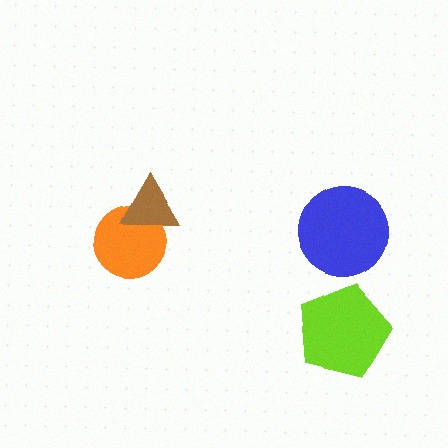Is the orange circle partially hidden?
Yes, it is partially covered by another shape.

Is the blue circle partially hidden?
No, no other shape covers it.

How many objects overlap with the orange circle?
1 object overlaps with the orange circle.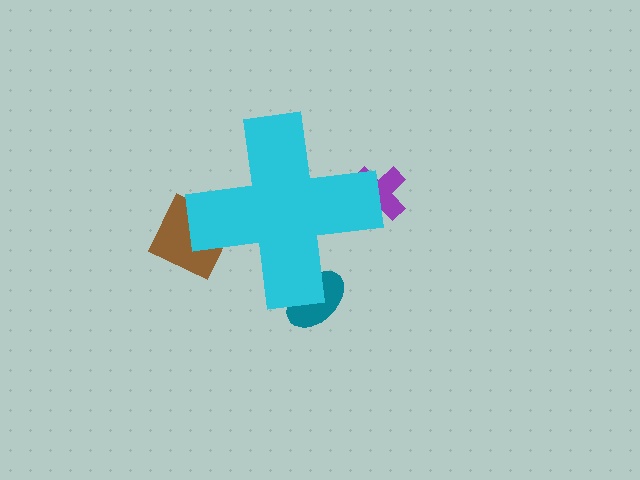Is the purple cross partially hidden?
Yes, the purple cross is partially hidden behind the cyan cross.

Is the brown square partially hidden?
Yes, the brown square is partially hidden behind the cyan cross.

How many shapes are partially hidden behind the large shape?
3 shapes are partially hidden.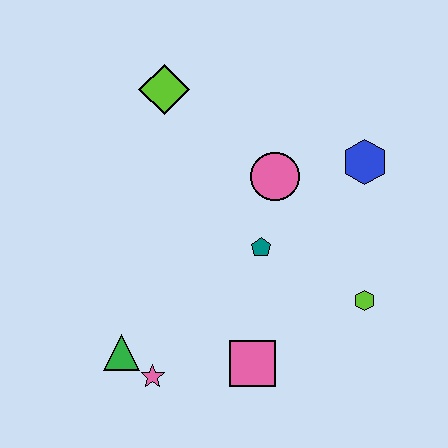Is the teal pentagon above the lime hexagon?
Yes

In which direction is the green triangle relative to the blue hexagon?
The green triangle is to the left of the blue hexagon.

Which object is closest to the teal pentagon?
The pink circle is closest to the teal pentagon.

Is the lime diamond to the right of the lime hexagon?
No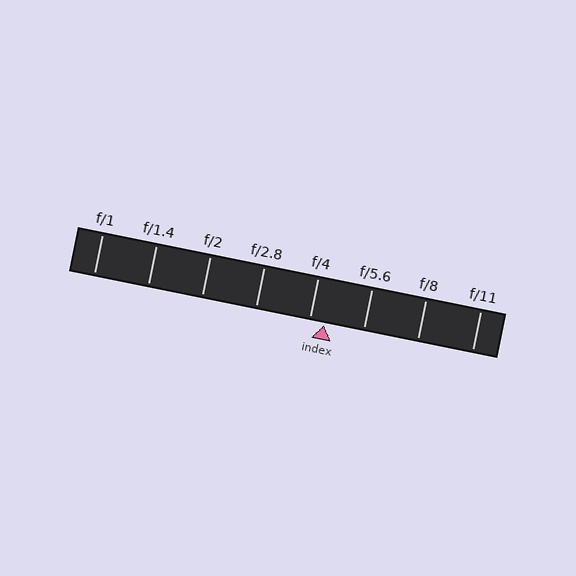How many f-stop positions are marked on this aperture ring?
There are 8 f-stop positions marked.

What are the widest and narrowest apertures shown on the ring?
The widest aperture shown is f/1 and the narrowest is f/11.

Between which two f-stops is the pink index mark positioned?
The index mark is between f/4 and f/5.6.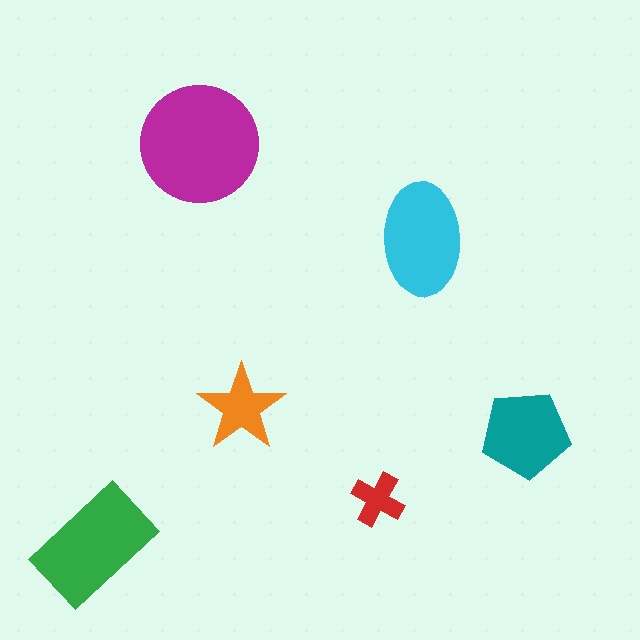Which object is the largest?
The magenta circle.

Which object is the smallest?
The red cross.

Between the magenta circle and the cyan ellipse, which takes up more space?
The magenta circle.